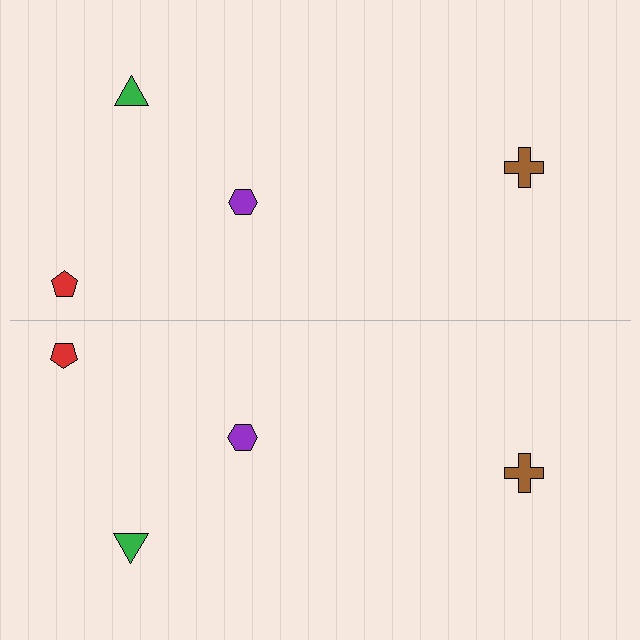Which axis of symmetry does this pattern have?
The pattern has a horizontal axis of symmetry running through the center of the image.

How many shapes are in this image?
There are 8 shapes in this image.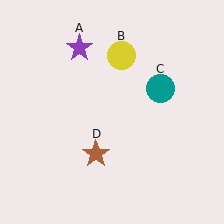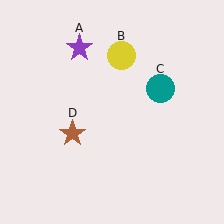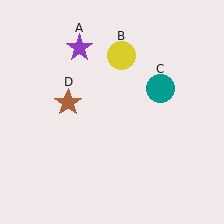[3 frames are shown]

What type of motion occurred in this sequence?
The brown star (object D) rotated clockwise around the center of the scene.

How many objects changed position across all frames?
1 object changed position: brown star (object D).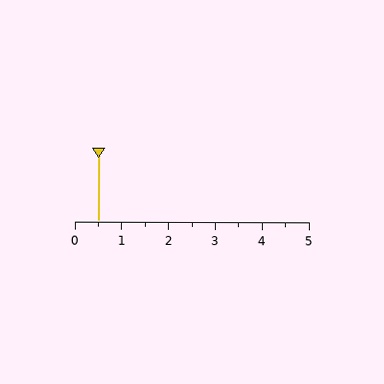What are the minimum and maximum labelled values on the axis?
The axis runs from 0 to 5.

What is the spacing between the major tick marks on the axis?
The major ticks are spaced 1 apart.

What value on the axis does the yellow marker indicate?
The marker indicates approximately 0.5.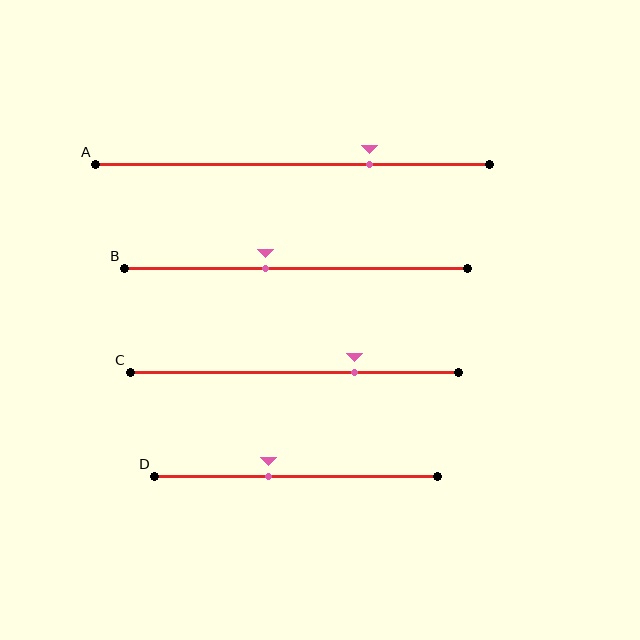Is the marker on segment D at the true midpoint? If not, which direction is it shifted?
No, the marker on segment D is shifted to the left by about 10% of the segment length.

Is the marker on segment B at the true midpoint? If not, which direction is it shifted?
No, the marker on segment B is shifted to the left by about 9% of the segment length.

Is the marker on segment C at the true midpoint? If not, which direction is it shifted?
No, the marker on segment C is shifted to the right by about 18% of the segment length.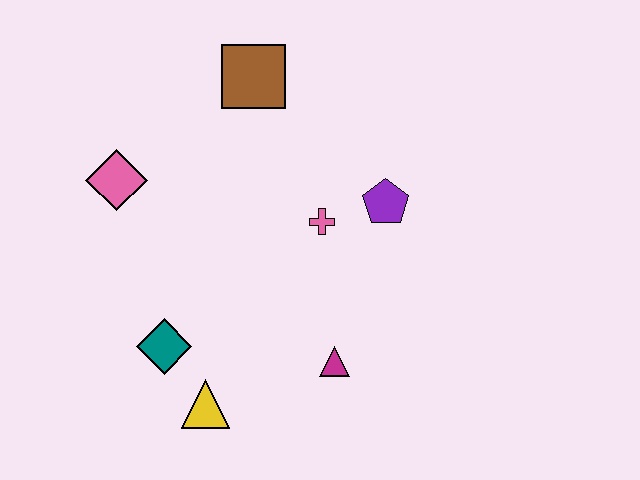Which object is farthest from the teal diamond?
The brown square is farthest from the teal diamond.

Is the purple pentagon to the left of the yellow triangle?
No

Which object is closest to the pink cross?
The purple pentagon is closest to the pink cross.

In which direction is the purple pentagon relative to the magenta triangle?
The purple pentagon is above the magenta triangle.